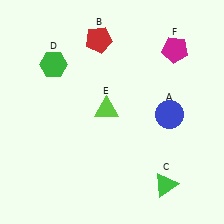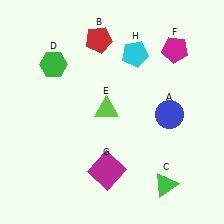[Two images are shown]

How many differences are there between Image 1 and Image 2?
There are 2 differences between the two images.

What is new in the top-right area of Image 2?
A cyan pentagon (H) was added in the top-right area of Image 2.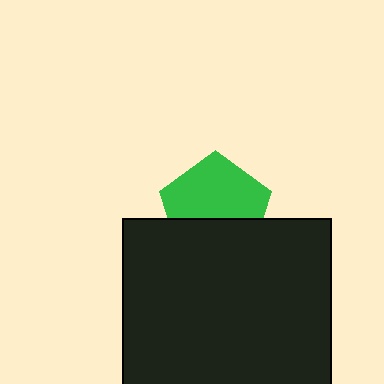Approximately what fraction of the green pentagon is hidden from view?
Roughly 40% of the green pentagon is hidden behind the black rectangle.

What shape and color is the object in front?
The object in front is a black rectangle.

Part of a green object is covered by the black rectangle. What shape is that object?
It is a pentagon.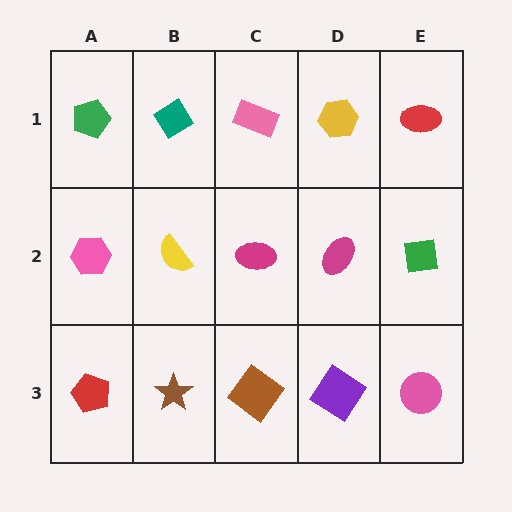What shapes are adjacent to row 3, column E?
A green square (row 2, column E), a purple diamond (row 3, column D).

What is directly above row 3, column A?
A pink hexagon.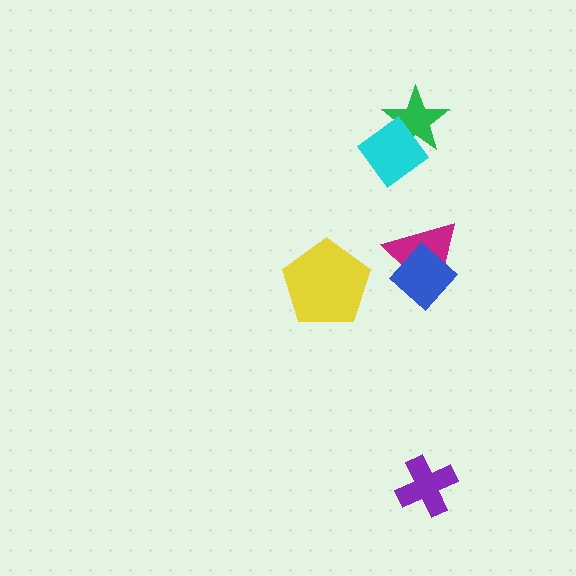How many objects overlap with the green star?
1 object overlaps with the green star.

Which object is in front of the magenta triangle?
The blue diamond is in front of the magenta triangle.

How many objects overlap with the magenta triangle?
1 object overlaps with the magenta triangle.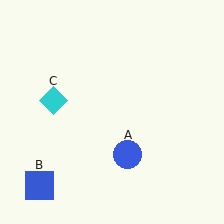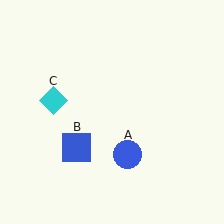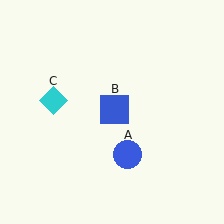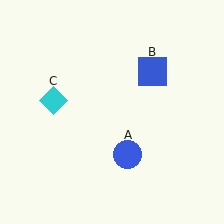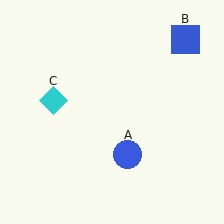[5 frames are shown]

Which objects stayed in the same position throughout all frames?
Blue circle (object A) and cyan diamond (object C) remained stationary.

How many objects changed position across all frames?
1 object changed position: blue square (object B).